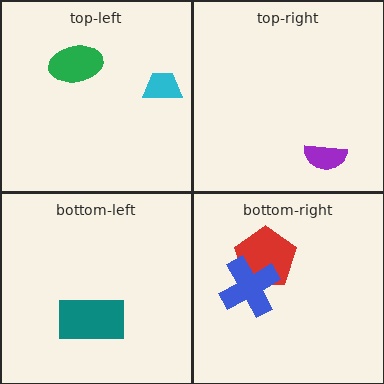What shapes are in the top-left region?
The green ellipse, the cyan trapezoid.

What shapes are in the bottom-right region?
The red pentagon, the blue cross.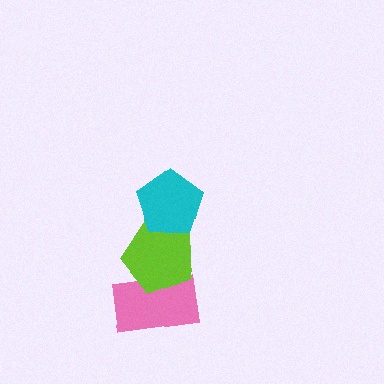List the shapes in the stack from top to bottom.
From top to bottom: the cyan pentagon, the lime pentagon, the pink rectangle.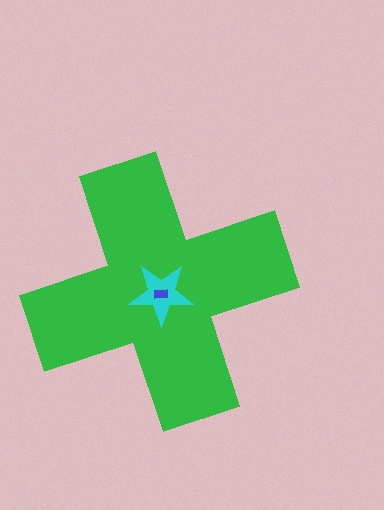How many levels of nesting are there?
3.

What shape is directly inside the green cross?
The cyan star.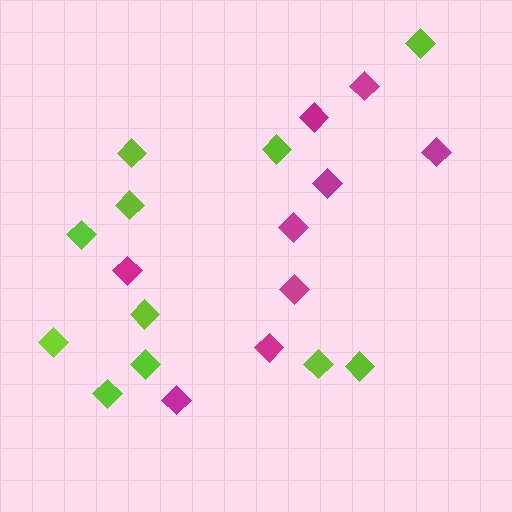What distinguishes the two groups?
There are 2 groups: one group of magenta diamonds (9) and one group of lime diamonds (11).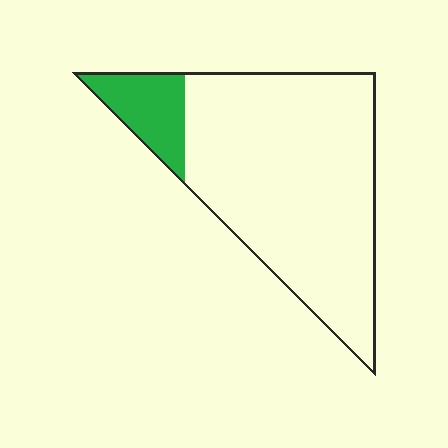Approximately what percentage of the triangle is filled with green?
Approximately 15%.